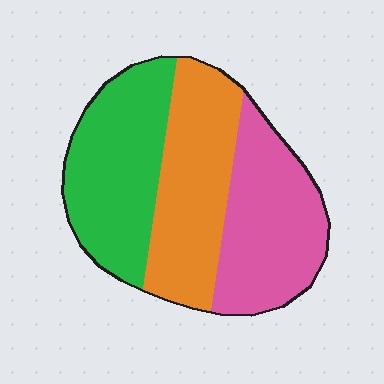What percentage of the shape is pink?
Pink covers 33% of the shape.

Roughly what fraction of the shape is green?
Green covers roughly 35% of the shape.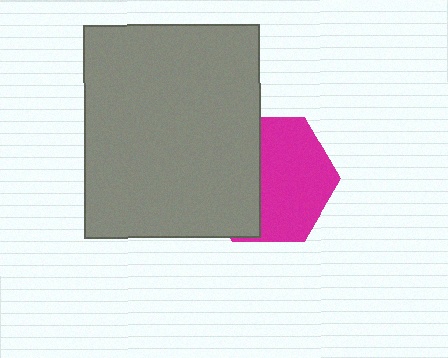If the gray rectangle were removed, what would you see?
You would see the complete magenta hexagon.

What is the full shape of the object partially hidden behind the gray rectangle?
The partially hidden object is a magenta hexagon.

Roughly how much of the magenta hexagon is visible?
About half of it is visible (roughly 58%).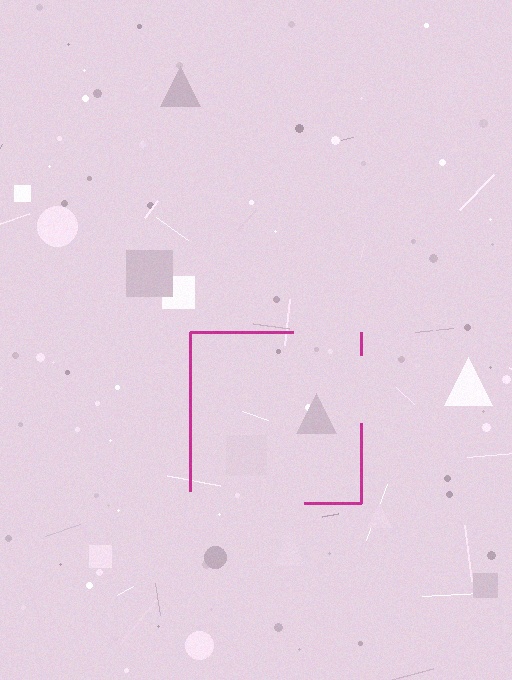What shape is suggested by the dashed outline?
The dashed outline suggests a square.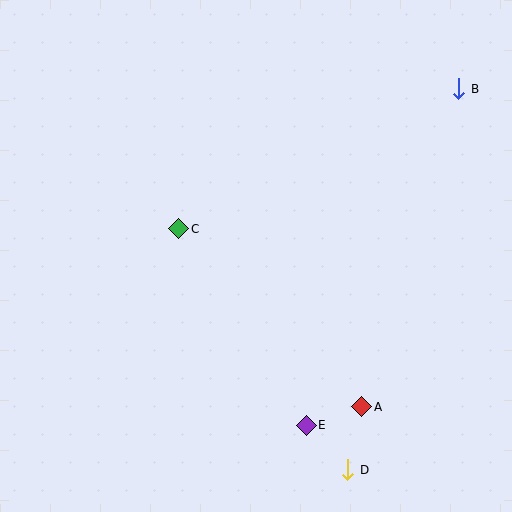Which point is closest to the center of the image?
Point C at (179, 229) is closest to the center.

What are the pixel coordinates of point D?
Point D is at (348, 470).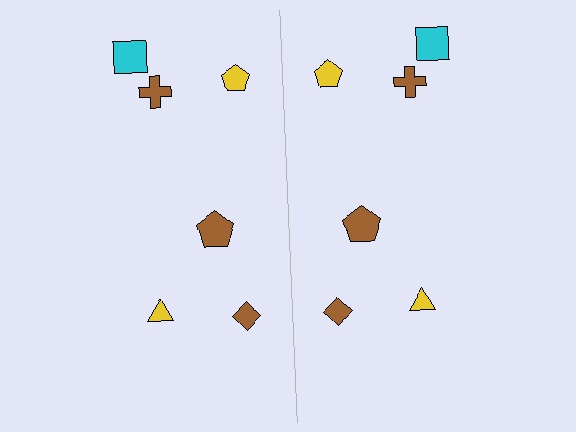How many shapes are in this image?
There are 12 shapes in this image.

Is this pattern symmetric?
Yes, this pattern has bilateral (reflection) symmetry.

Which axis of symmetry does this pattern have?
The pattern has a vertical axis of symmetry running through the center of the image.